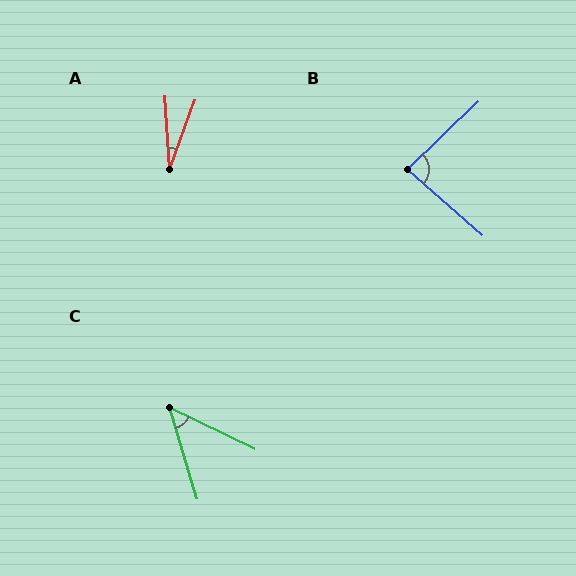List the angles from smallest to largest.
A (24°), C (47°), B (85°).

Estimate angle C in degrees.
Approximately 47 degrees.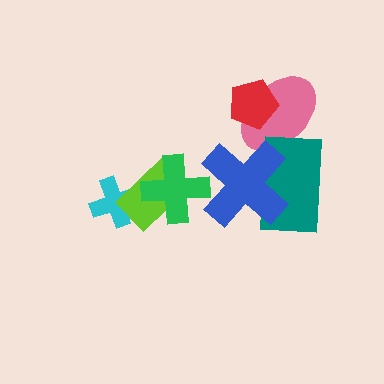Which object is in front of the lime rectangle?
The green cross is in front of the lime rectangle.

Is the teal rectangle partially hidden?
Yes, it is partially covered by another shape.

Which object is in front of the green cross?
The blue cross is in front of the green cross.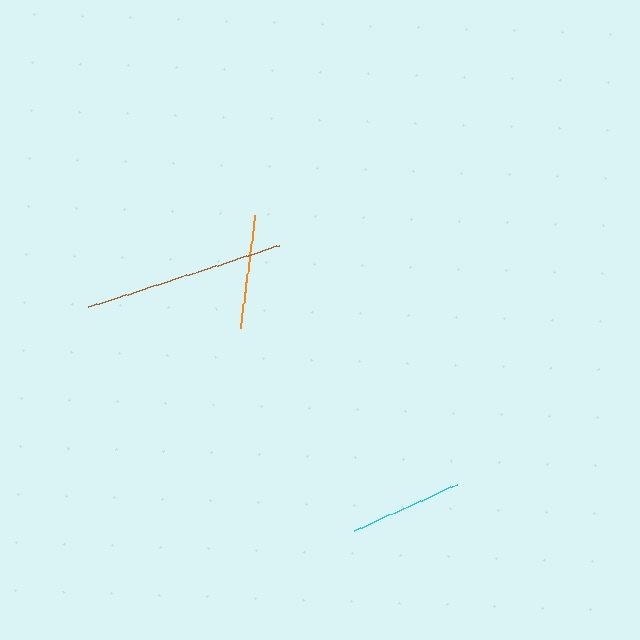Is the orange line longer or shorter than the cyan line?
The orange line is longer than the cyan line.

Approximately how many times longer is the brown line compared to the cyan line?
The brown line is approximately 1.8 times the length of the cyan line.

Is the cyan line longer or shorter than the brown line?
The brown line is longer than the cyan line.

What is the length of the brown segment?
The brown segment is approximately 200 pixels long.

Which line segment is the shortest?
The cyan line is the shortest at approximately 113 pixels.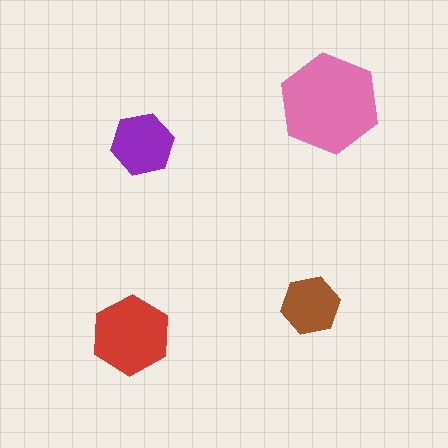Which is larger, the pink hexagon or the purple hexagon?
The pink one.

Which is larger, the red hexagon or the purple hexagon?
The red one.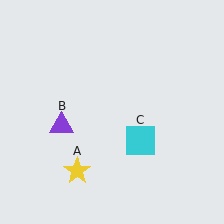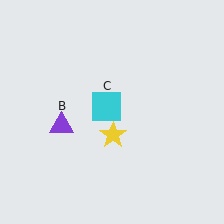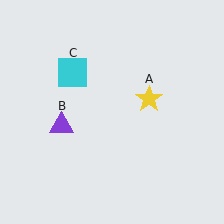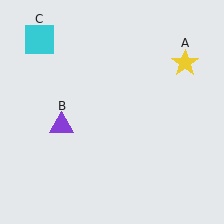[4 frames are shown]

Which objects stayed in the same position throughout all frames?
Purple triangle (object B) remained stationary.